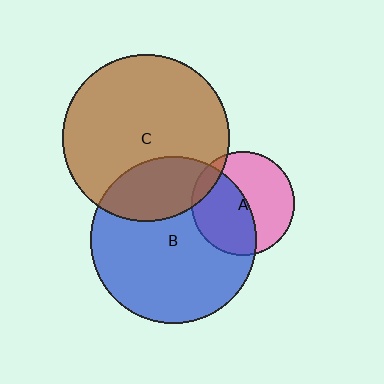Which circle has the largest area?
Circle C (brown).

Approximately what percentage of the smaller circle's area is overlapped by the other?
Approximately 10%.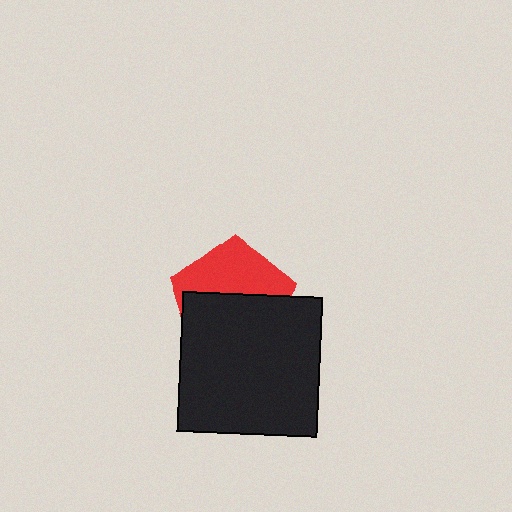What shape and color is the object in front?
The object in front is a black square.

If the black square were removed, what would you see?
You would see the complete red pentagon.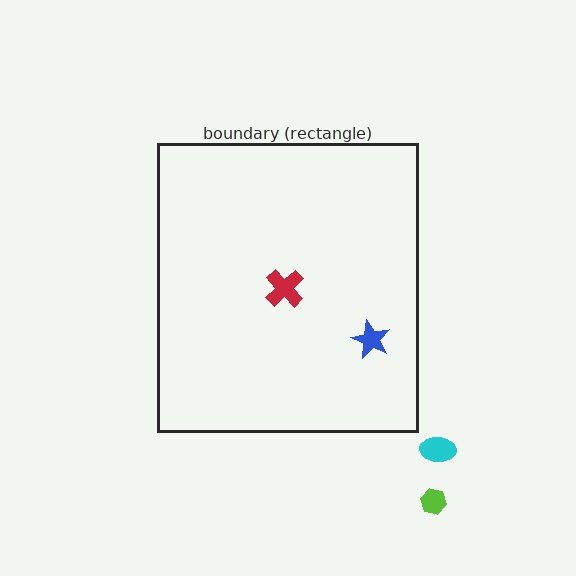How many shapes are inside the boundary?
2 inside, 2 outside.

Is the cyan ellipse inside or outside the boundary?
Outside.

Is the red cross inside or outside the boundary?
Inside.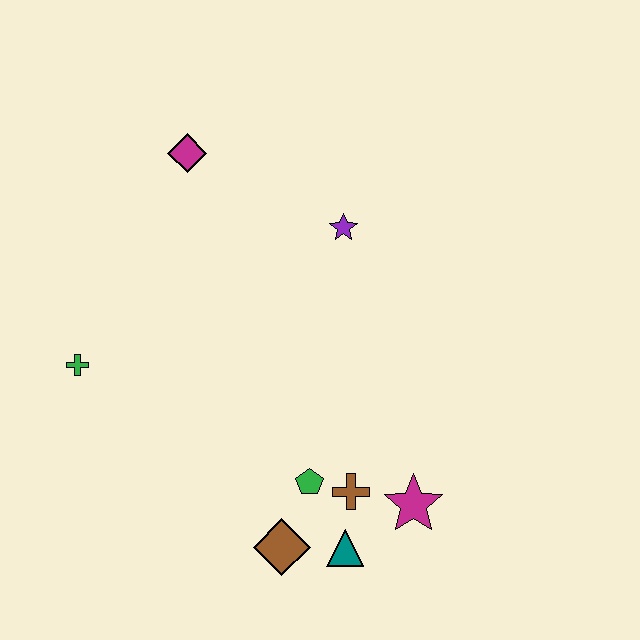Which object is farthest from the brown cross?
The magenta diamond is farthest from the brown cross.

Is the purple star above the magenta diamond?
No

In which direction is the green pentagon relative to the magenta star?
The green pentagon is to the left of the magenta star.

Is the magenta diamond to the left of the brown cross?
Yes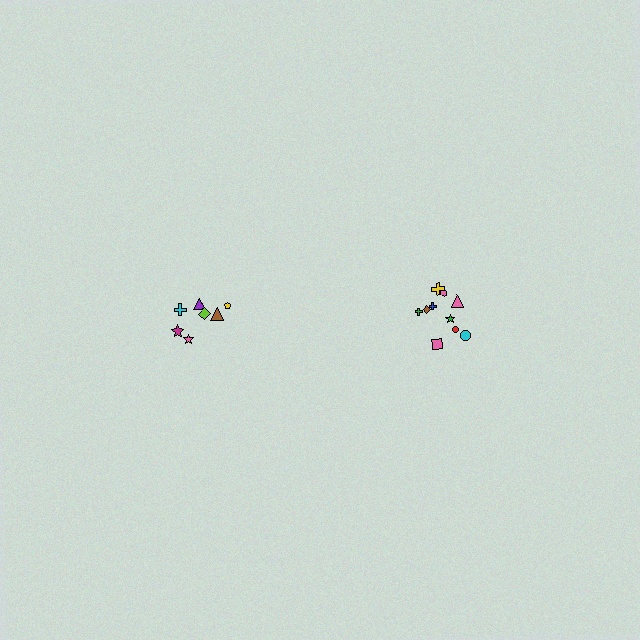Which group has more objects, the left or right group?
The right group.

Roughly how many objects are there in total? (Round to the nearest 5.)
Roughly 15 objects in total.